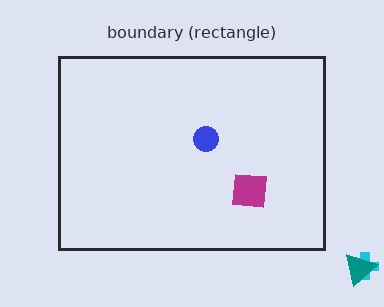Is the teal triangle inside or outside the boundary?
Outside.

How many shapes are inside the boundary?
2 inside, 2 outside.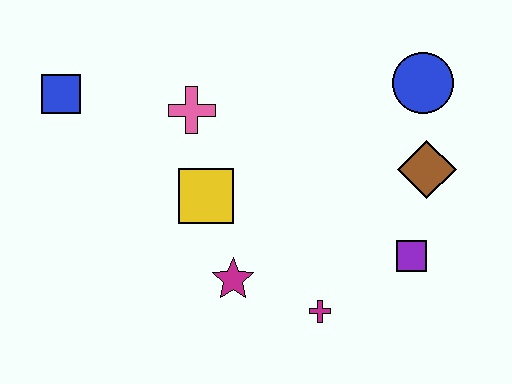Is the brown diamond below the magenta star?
No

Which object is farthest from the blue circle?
The blue square is farthest from the blue circle.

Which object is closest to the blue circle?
The brown diamond is closest to the blue circle.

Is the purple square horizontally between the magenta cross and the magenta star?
No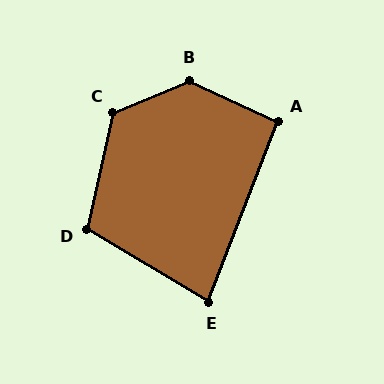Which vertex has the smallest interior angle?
E, at approximately 80 degrees.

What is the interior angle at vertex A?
Approximately 94 degrees (approximately right).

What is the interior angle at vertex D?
Approximately 108 degrees (obtuse).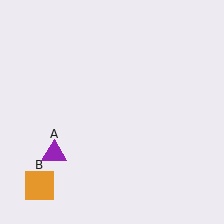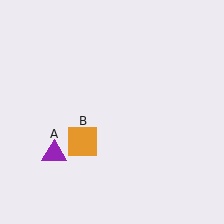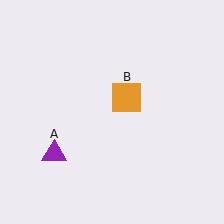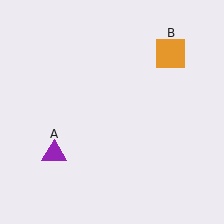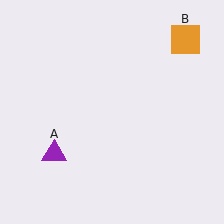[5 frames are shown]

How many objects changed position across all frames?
1 object changed position: orange square (object B).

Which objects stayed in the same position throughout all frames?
Purple triangle (object A) remained stationary.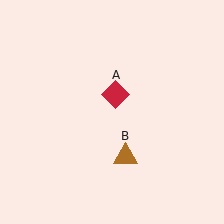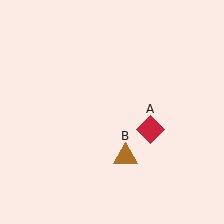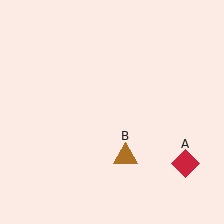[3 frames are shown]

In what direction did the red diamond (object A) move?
The red diamond (object A) moved down and to the right.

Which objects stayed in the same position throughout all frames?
Brown triangle (object B) remained stationary.